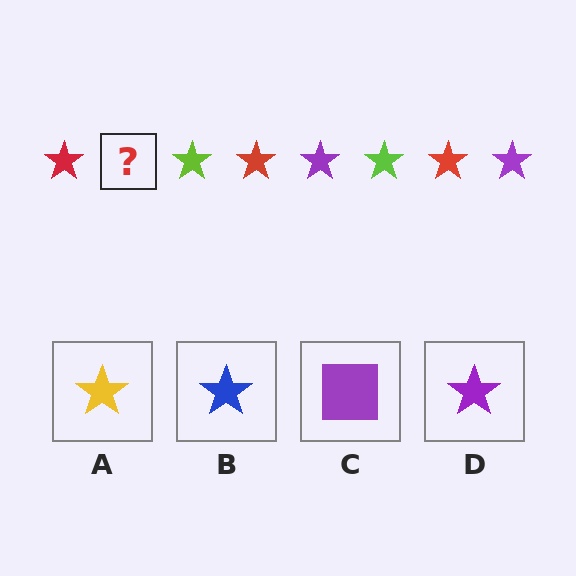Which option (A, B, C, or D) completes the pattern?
D.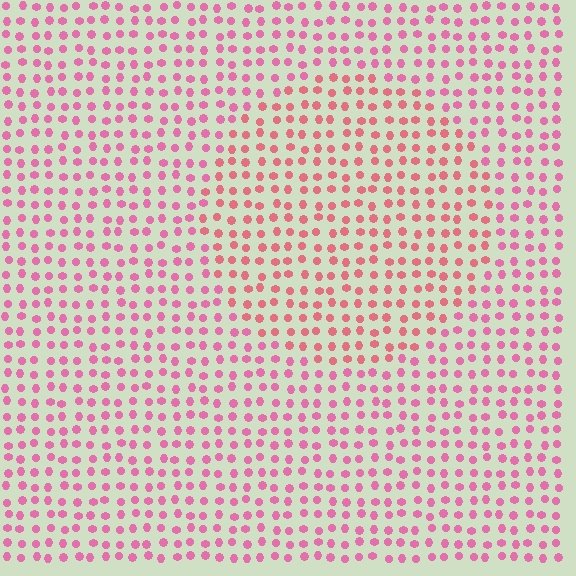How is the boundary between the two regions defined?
The boundary is defined purely by a slight shift in hue (about 22 degrees). Spacing, size, and orientation are identical on both sides.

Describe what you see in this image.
The image is filled with small pink elements in a uniform arrangement. A circle-shaped region is visible where the elements are tinted to a slightly different hue, forming a subtle color boundary.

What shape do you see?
I see a circle.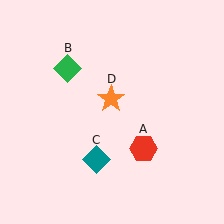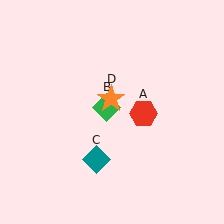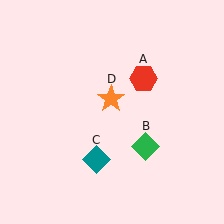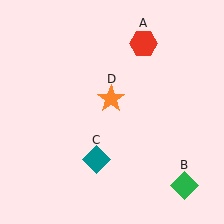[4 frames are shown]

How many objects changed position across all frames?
2 objects changed position: red hexagon (object A), green diamond (object B).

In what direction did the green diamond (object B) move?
The green diamond (object B) moved down and to the right.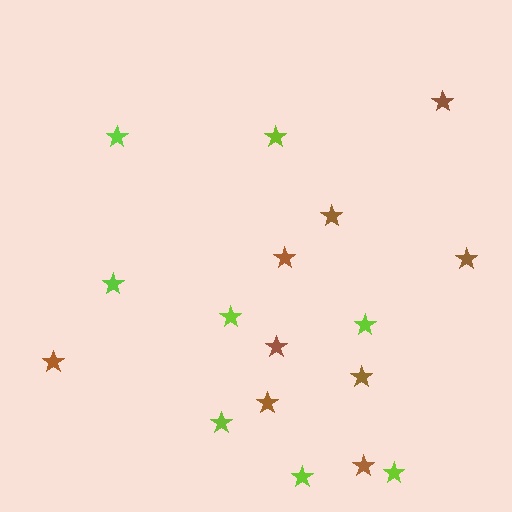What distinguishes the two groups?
There are 2 groups: one group of brown stars (9) and one group of lime stars (8).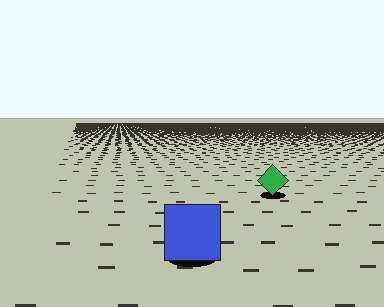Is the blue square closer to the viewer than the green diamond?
Yes. The blue square is closer — you can tell from the texture gradient: the ground texture is coarser near it.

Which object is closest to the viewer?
The blue square is closest. The texture marks near it are larger and more spread out.